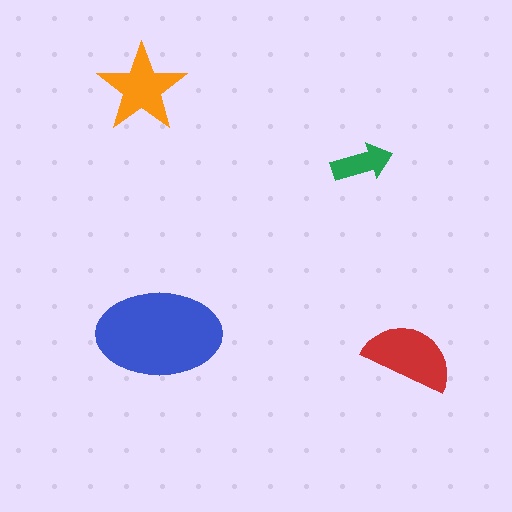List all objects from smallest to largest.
The green arrow, the orange star, the red semicircle, the blue ellipse.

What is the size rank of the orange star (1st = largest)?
3rd.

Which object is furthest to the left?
The orange star is leftmost.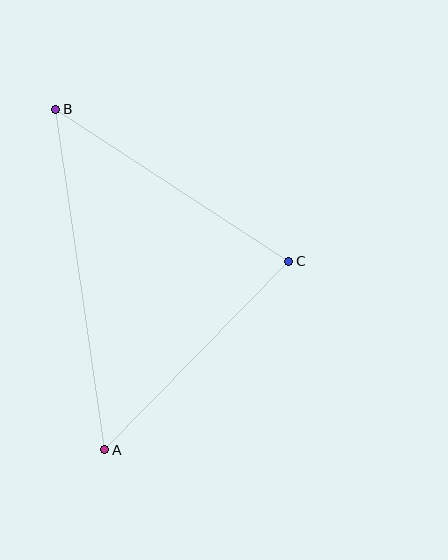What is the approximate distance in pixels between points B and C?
The distance between B and C is approximately 278 pixels.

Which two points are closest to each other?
Points A and C are closest to each other.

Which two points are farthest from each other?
Points A and B are farthest from each other.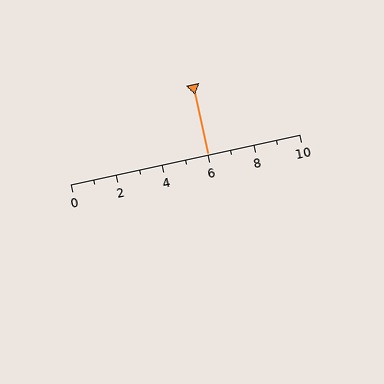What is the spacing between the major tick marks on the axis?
The major ticks are spaced 2 apart.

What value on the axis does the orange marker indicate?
The marker indicates approximately 6.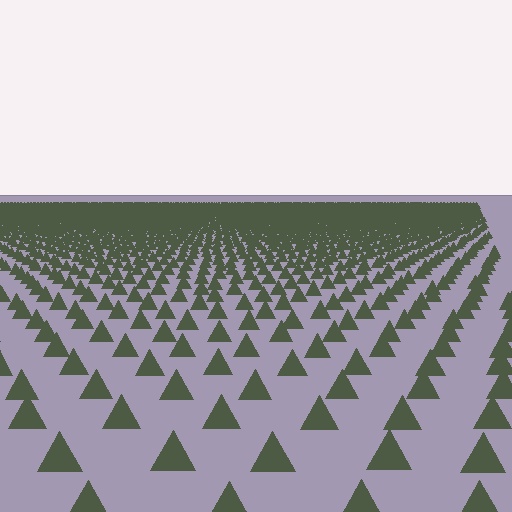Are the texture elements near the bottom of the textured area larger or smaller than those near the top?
Larger. Near the bottom, elements are closer to the viewer and appear at a bigger on-screen size.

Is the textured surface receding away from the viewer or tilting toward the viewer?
The surface is receding away from the viewer. Texture elements get smaller and denser toward the top.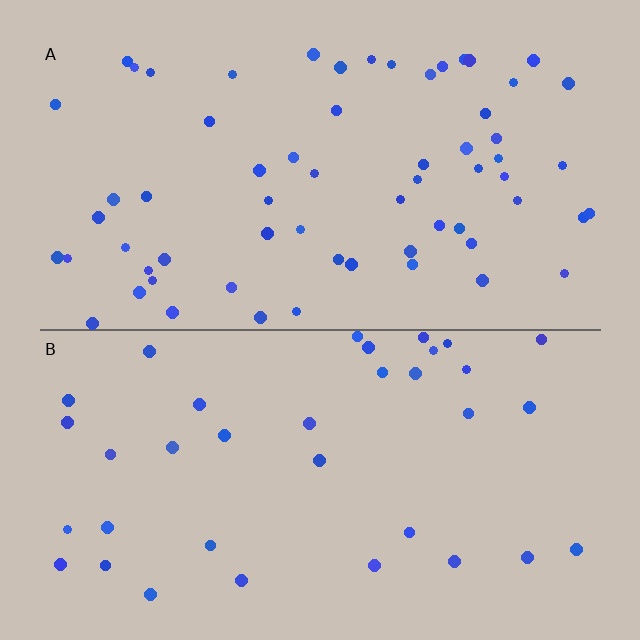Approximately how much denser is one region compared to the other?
Approximately 1.8× — region A over region B.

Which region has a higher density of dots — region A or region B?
A (the top).